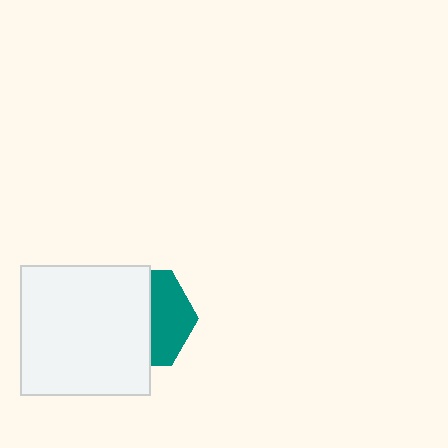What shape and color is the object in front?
The object in front is a white square.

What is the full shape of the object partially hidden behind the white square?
The partially hidden object is a teal hexagon.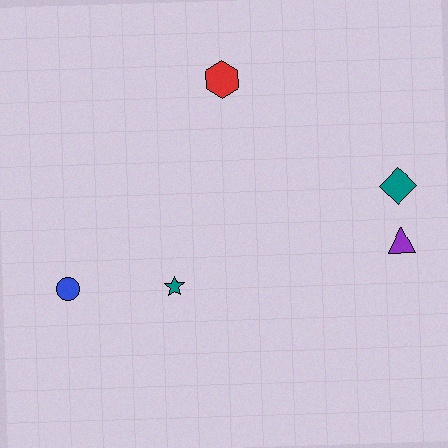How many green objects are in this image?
There are no green objects.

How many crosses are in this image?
There are no crosses.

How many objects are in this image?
There are 5 objects.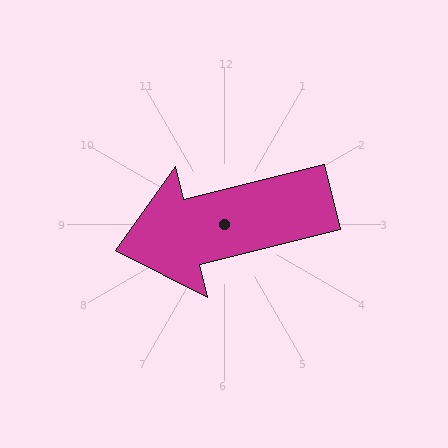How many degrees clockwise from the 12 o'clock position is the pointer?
Approximately 256 degrees.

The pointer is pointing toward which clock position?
Roughly 9 o'clock.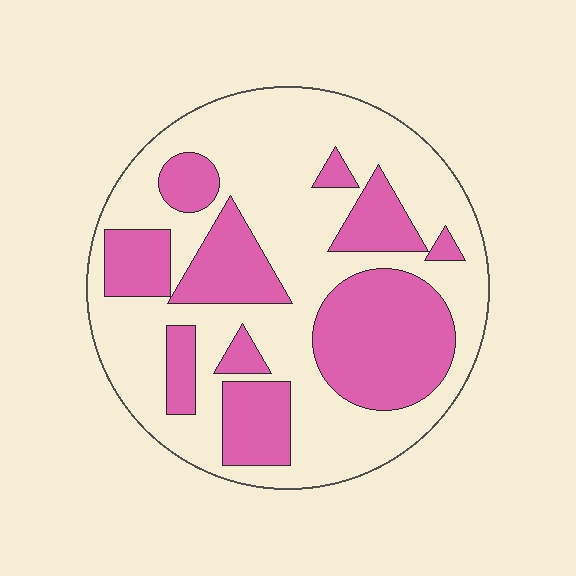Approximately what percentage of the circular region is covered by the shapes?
Approximately 35%.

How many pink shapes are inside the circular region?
10.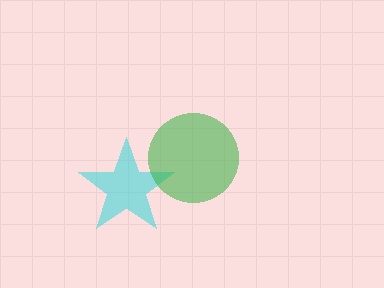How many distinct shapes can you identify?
There are 2 distinct shapes: a cyan star, a green circle.